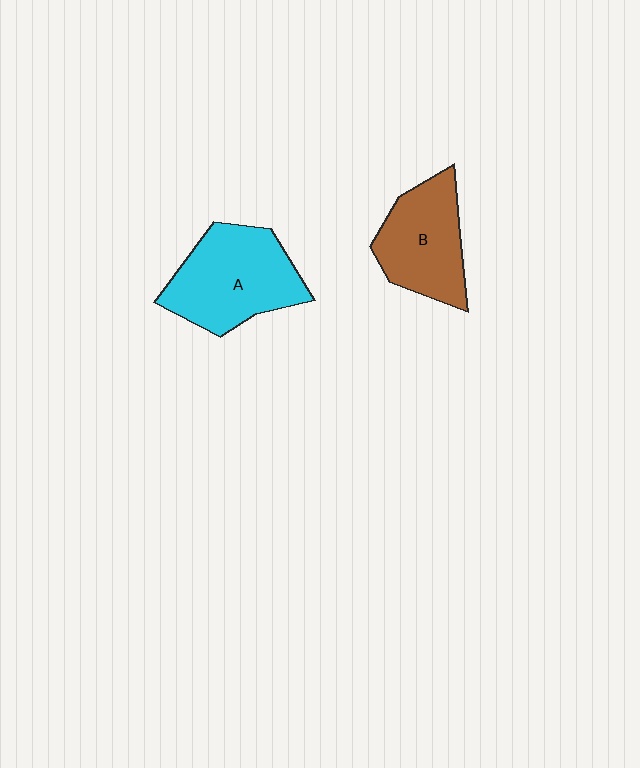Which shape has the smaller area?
Shape B (brown).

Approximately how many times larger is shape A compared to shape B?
Approximately 1.2 times.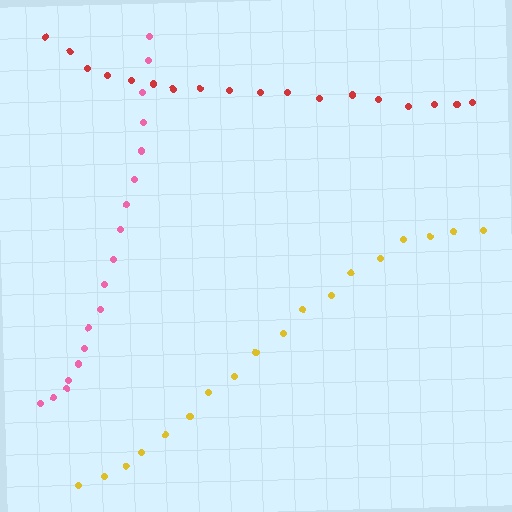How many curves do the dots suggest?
There are 3 distinct paths.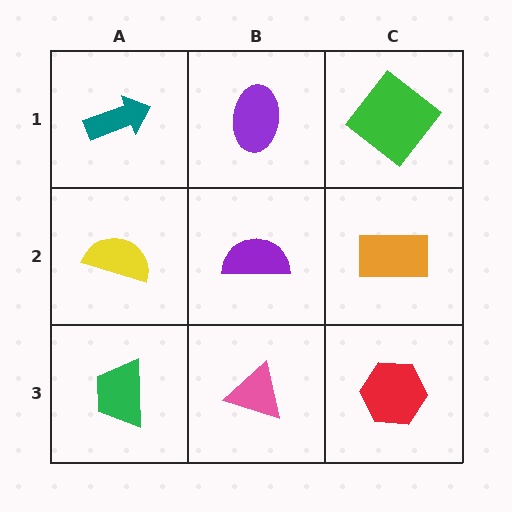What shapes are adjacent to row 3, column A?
A yellow semicircle (row 2, column A), a pink triangle (row 3, column B).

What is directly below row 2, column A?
A green trapezoid.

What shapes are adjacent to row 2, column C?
A green diamond (row 1, column C), a red hexagon (row 3, column C), a purple semicircle (row 2, column B).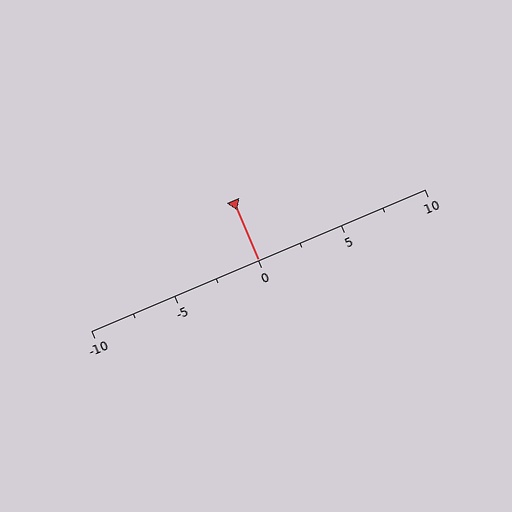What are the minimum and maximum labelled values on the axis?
The axis runs from -10 to 10.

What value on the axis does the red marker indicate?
The marker indicates approximately 0.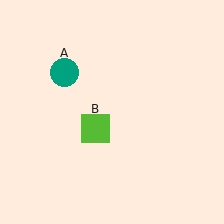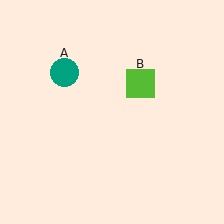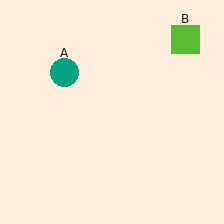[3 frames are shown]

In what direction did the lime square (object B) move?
The lime square (object B) moved up and to the right.